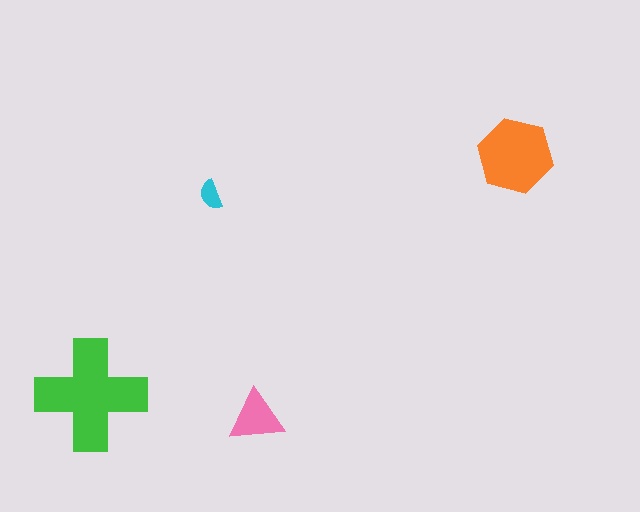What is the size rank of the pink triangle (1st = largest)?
3rd.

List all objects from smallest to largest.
The cyan semicircle, the pink triangle, the orange hexagon, the green cross.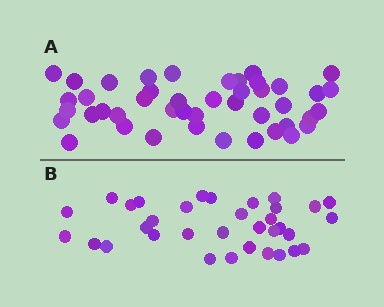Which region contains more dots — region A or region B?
Region A (the top region) has more dots.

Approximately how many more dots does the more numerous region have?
Region A has roughly 10 or so more dots than region B.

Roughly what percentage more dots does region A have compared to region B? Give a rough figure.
About 30% more.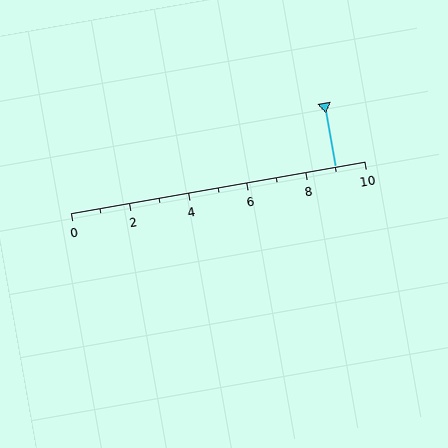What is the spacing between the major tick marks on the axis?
The major ticks are spaced 2 apart.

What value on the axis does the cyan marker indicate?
The marker indicates approximately 9.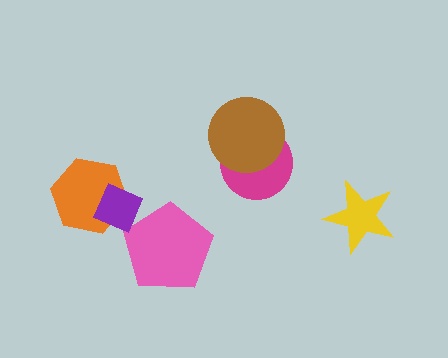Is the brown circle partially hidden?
No, no other shape covers it.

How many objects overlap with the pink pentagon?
1 object overlaps with the pink pentagon.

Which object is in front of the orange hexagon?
The purple diamond is in front of the orange hexagon.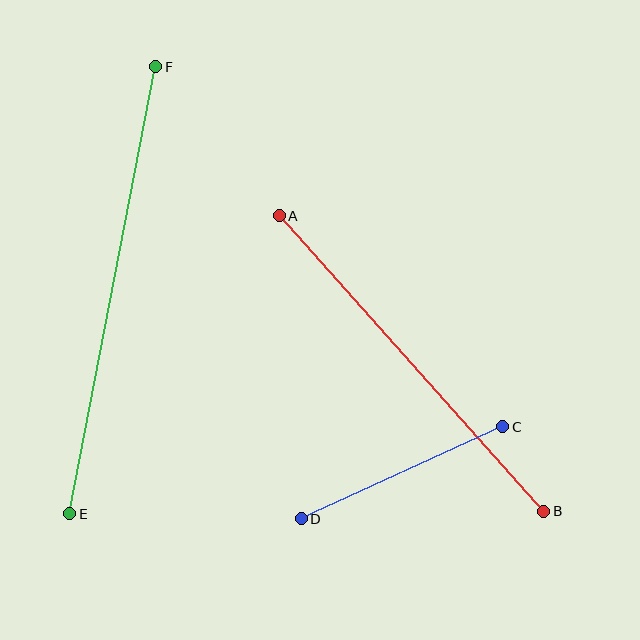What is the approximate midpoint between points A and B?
The midpoint is at approximately (411, 363) pixels.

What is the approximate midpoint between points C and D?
The midpoint is at approximately (402, 473) pixels.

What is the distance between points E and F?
The distance is approximately 455 pixels.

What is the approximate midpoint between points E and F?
The midpoint is at approximately (113, 290) pixels.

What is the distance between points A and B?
The distance is approximately 397 pixels.